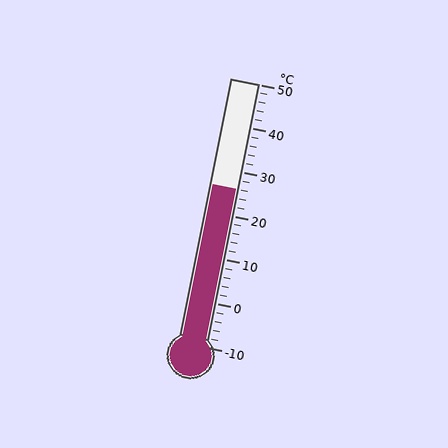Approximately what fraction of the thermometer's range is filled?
The thermometer is filled to approximately 60% of its range.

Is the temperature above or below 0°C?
The temperature is above 0°C.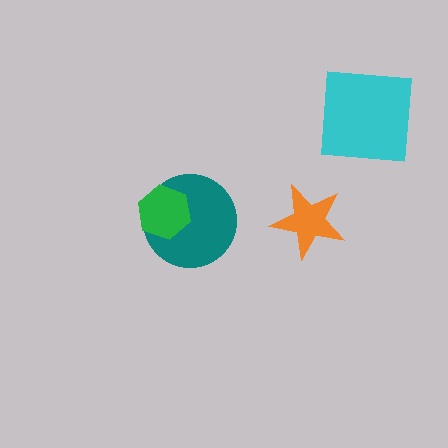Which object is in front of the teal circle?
The green hexagon is in front of the teal circle.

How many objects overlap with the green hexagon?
1 object overlaps with the green hexagon.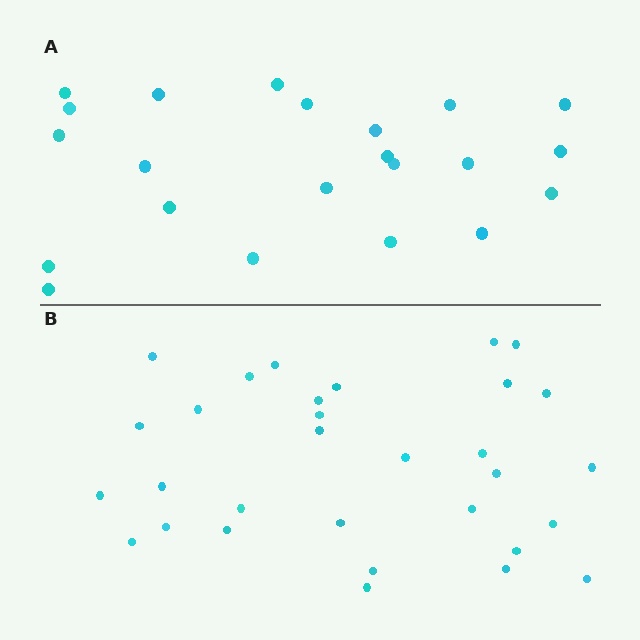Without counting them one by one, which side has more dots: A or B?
Region B (the bottom region) has more dots.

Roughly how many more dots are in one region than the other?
Region B has roughly 8 or so more dots than region A.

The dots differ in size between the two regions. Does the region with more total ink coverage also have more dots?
No. Region A has more total ink coverage because its dots are larger, but region B actually contains more individual dots. Total area can be misleading — the number of items is what matters here.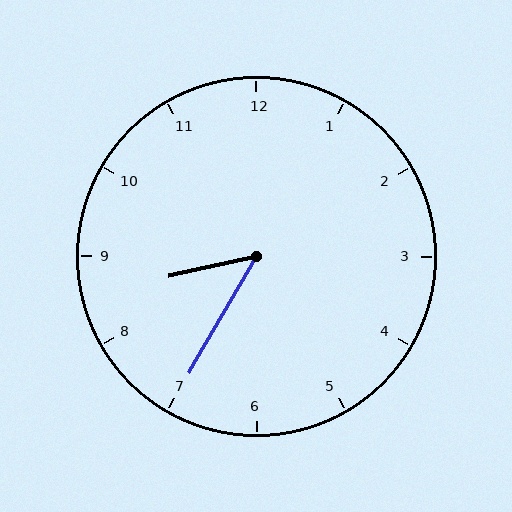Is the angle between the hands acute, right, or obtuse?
It is acute.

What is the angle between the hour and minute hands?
Approximately 48 degrees.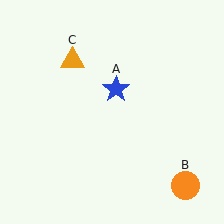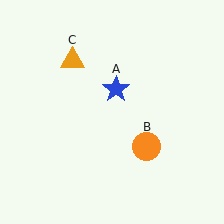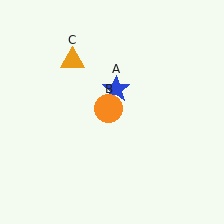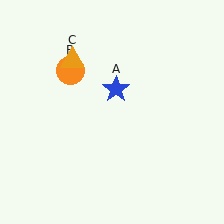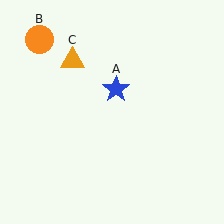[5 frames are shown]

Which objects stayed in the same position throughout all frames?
Blue star (object A) and orange triangle (object C) remained stationary.